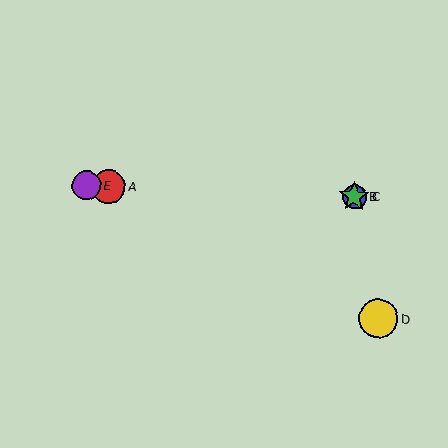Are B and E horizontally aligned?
Yes, both are at y≈197.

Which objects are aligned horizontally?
Objects A, B, C, E are aligned horizontally.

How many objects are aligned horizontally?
4 objects (A, B, C, E) are aligned horizontally.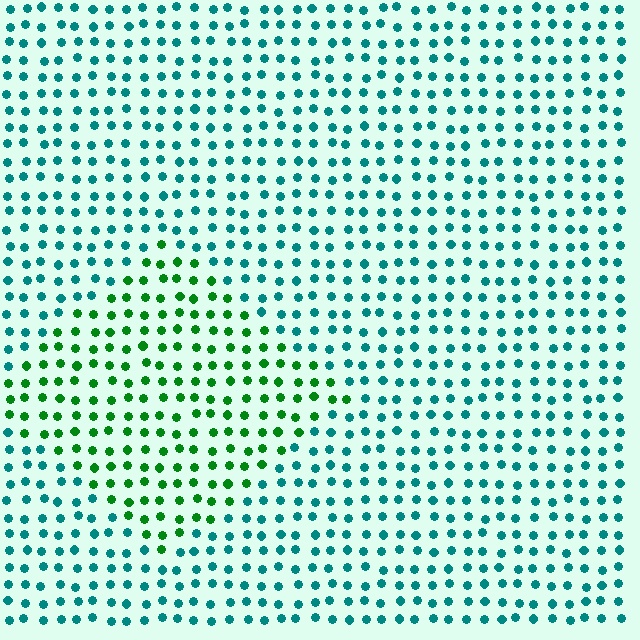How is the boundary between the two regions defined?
The boundary is defined purely by a slight shift in hue (about 49 degrees). Spacing, size, and orientation are identical on both sides.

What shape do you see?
I see a diamond.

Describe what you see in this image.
The image is filled with small teal elements in a uniform arrangement. A diamond-shaped region is visible where the elements are tinted to a slightly different hue, forming a subtle color boundary.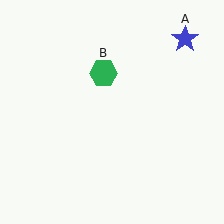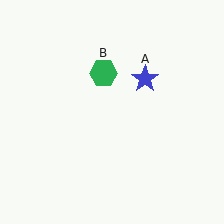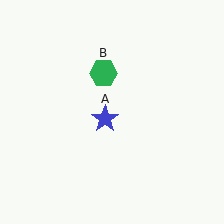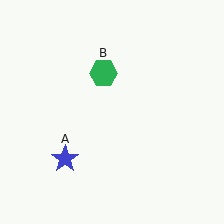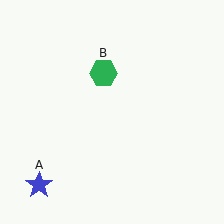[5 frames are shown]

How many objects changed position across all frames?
1 object changed position: blue star (object A).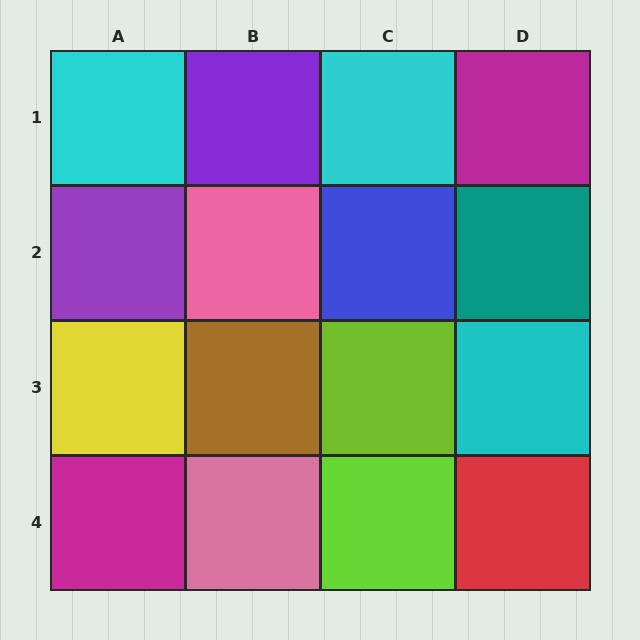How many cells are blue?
1 cell is blue.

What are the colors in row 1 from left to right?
Cyan, purple, cyan, magenta.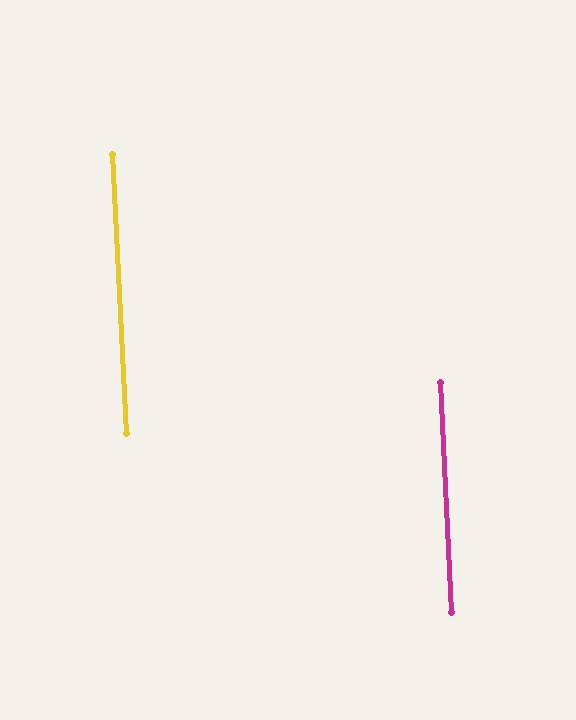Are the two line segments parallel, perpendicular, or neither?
Parallel — their directions differ by only 0.1°.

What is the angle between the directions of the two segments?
Approximately 0 degrees.